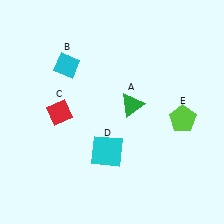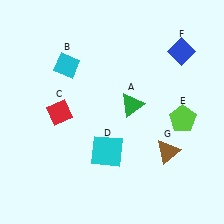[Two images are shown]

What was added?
A blue diamond (F), a brown triangle (G) were added in Image 2.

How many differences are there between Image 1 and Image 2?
There are 2 differences between the two images.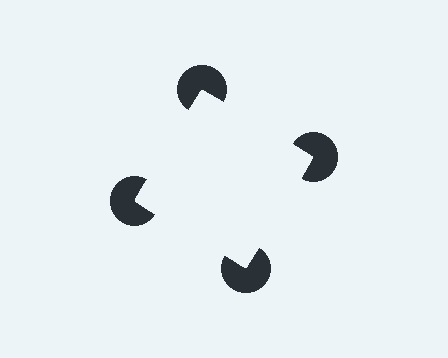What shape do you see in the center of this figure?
An illusory square — its edges are inferred from the aligned wedge cuts in the pac-man discs, not physically drawn.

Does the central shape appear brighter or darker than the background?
It typically appears slightly brighter than the background, even though no actual brightness change is drawn.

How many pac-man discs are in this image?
There are 4 — one at each vertex of the illusory square.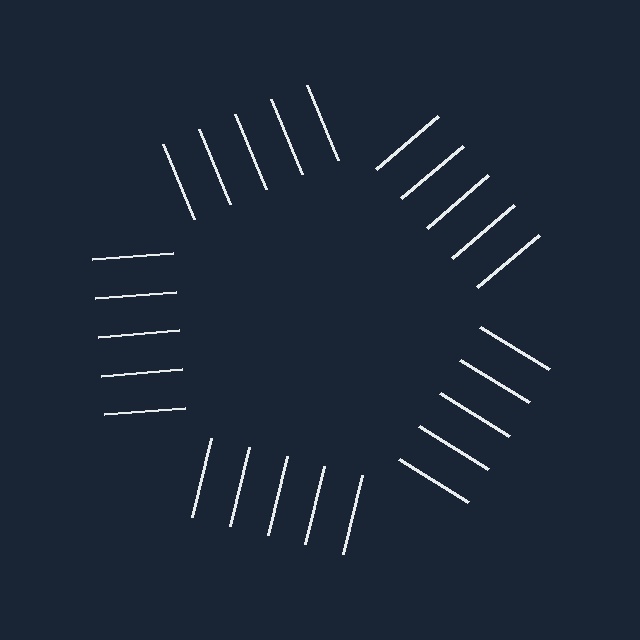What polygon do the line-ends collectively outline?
An illusory pentagon — the line segments terminate on its edges but no continuous stroke is drawn.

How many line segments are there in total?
25 — 5 along each of the 5 edges.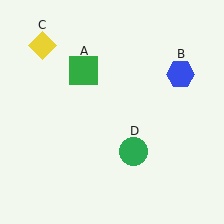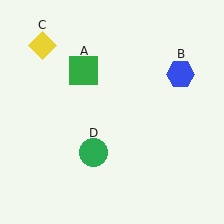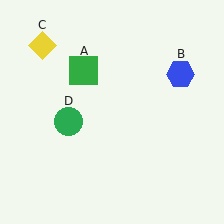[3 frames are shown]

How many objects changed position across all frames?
1 object changed position: green circle (object D).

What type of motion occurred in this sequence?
The green circle (object D) rotated clockwise around the center of the scene.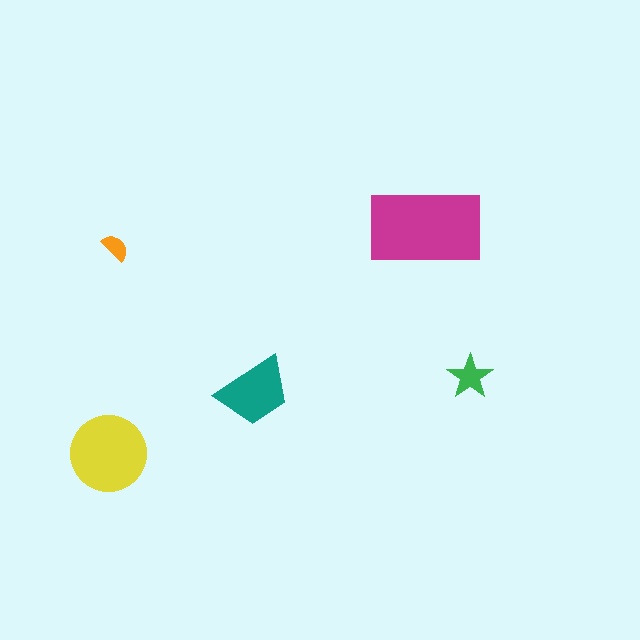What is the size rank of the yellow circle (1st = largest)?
2nd.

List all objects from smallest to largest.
The orange semicircle, the green star, the teal trapezoid, the yellow circle, the magenta rectangle.